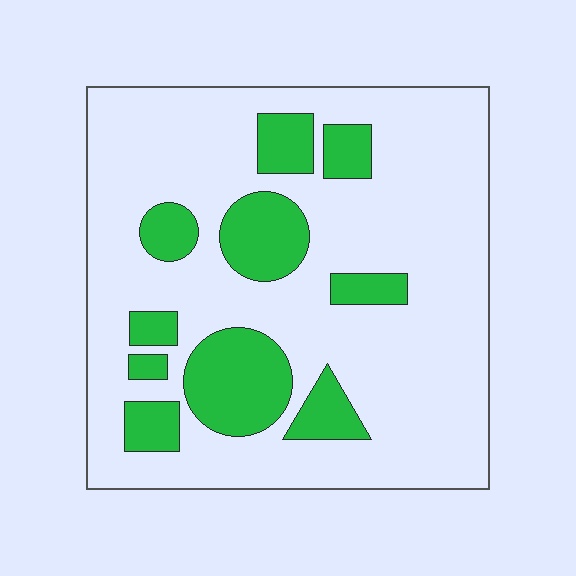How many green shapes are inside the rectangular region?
10.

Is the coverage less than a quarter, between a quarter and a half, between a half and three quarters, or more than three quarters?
Less than a quarter.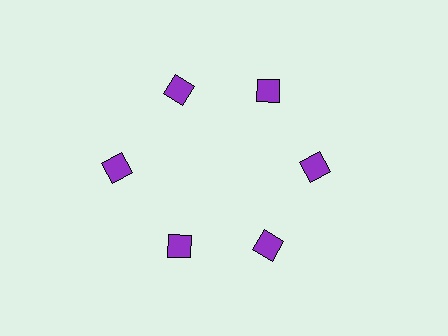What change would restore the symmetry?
The symmetry would be restored by moving it inward, back onto the ring so that all 6 squares sit at equal angles and equal distance from the center.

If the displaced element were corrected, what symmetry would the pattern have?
It would have 6-fold rotational symmetry — the pattern would map onto itself every 60 degrees.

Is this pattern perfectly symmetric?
No. The 6 purple squares are arranged in a ring, but one element near the 9 o'clock position is pushed outward from the center, breaking the 6-fold rotational symmetry.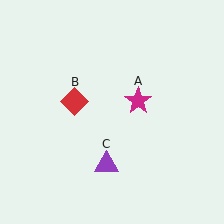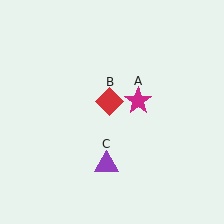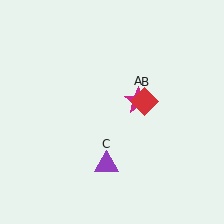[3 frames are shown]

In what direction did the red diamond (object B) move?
The red diamond (object B) moved right.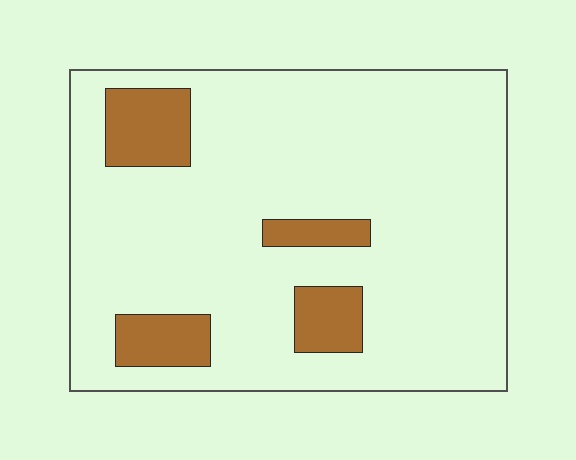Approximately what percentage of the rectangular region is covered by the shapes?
Approximately 15%.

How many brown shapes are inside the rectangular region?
4.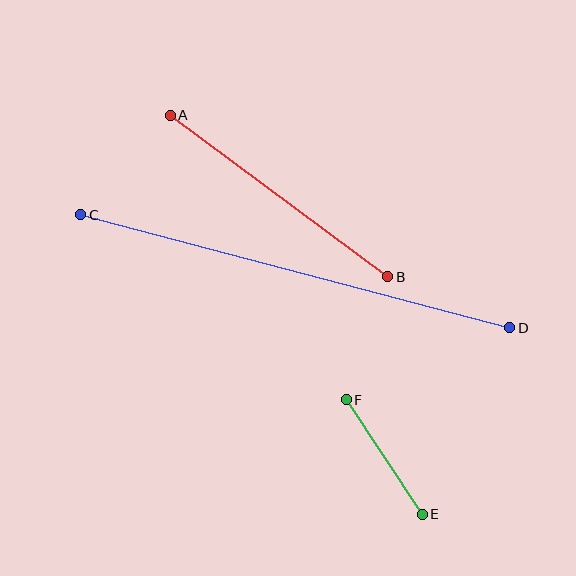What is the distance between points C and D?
The distance is approximately 444 pixels.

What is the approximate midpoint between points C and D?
The midpoint is at approximately (295, 271) pixels.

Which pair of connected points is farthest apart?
Points C and D are farthest apart.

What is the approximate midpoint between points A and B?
The midpoint is at approximately (279, 196) pixels.